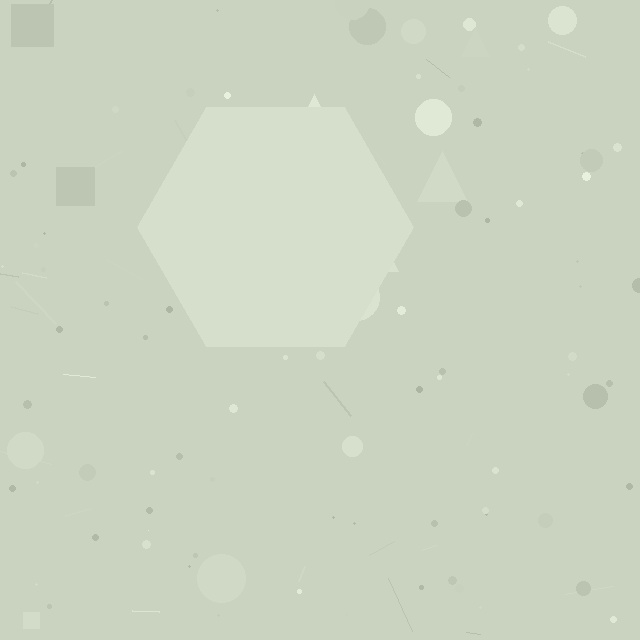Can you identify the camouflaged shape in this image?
The camouflaged shape is a hexagon.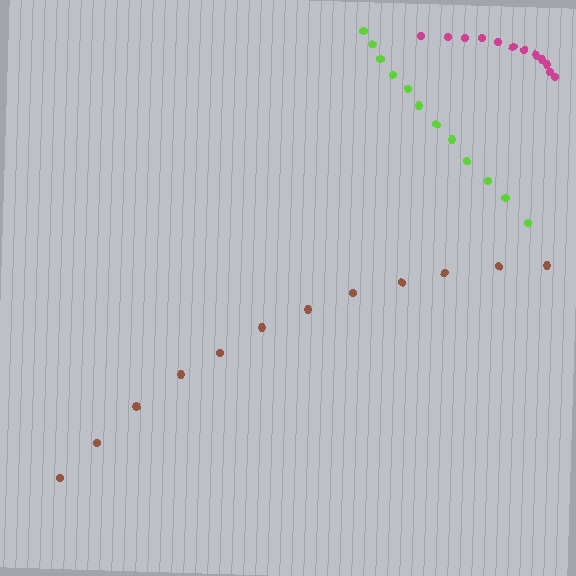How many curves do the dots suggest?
There are 3 distinct paths.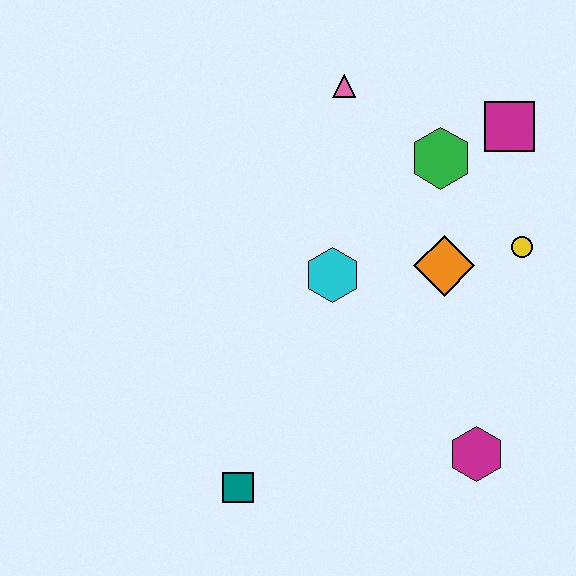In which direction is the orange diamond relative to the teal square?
The orange diamond is above the teal square.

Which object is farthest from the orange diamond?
The teal square is farthest from the orange diamond.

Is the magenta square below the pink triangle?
Yes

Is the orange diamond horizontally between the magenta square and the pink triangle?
Yes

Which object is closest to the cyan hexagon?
The orange diamond is closest to the cyan hexagon.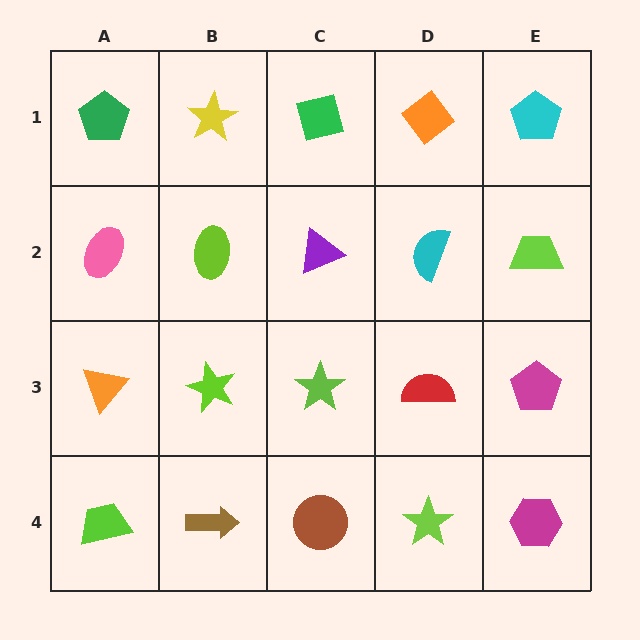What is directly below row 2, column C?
A lime star.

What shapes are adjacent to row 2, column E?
A cyan pentagon (row 1, column E), a magenta pentagon (row 3, column E), a cyan semicircle (row 2, column D).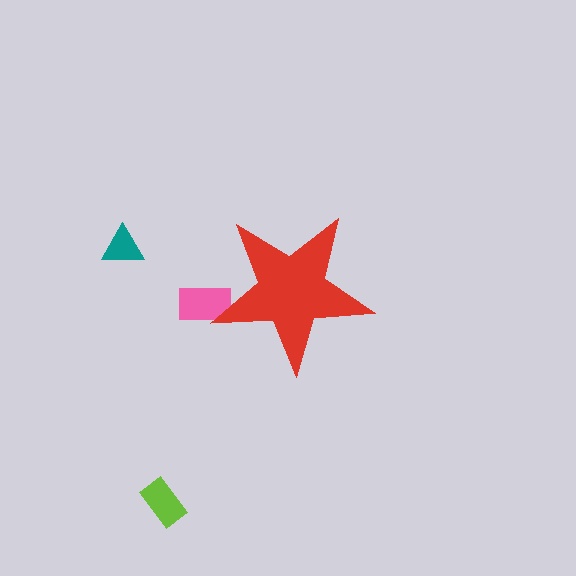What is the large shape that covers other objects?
A red star.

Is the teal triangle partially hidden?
No, the teal triangle is fully visible.